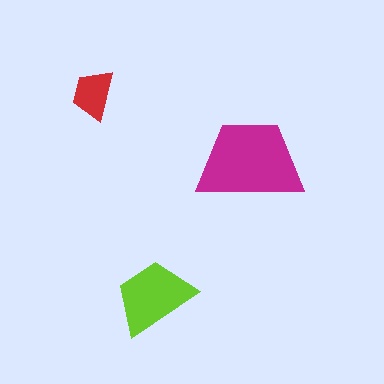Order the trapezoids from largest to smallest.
the magenta one, the lime one, the red one.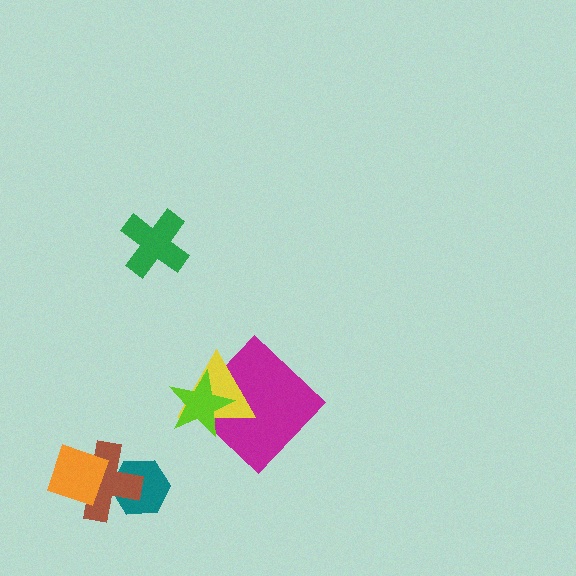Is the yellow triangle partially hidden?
Yes, it is partially covered by another shape.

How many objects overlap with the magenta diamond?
2 objects overlap with the magenta diamond.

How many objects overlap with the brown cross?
2 objects overlap with the brown cross.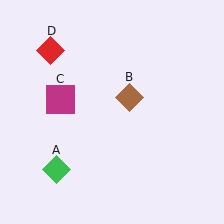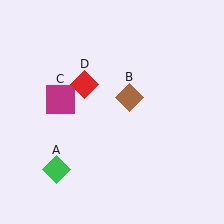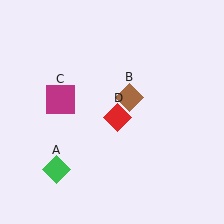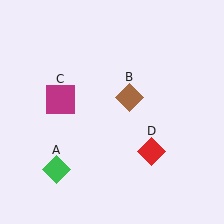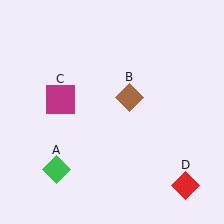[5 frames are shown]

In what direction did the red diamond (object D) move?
The red diamond (object D) moved down and to the right.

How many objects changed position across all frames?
1 object changed position: red diamond (object D).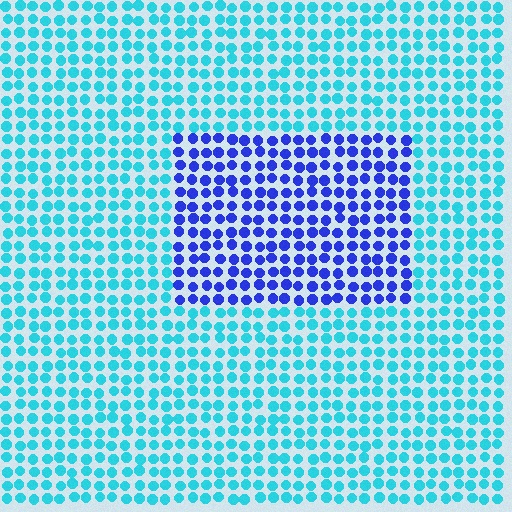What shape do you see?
I see a rectangle.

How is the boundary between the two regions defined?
The boundary is defined purely by a slight shift in hue (about 51 degrees). Spacing, size, and orientation are identical on both sides.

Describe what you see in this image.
The image is filled with small cyan elements in a uniform arrangement. A rectangle-shaped region is visible where the elements are tinted to a slightly different hue, forming a subtle color boundary.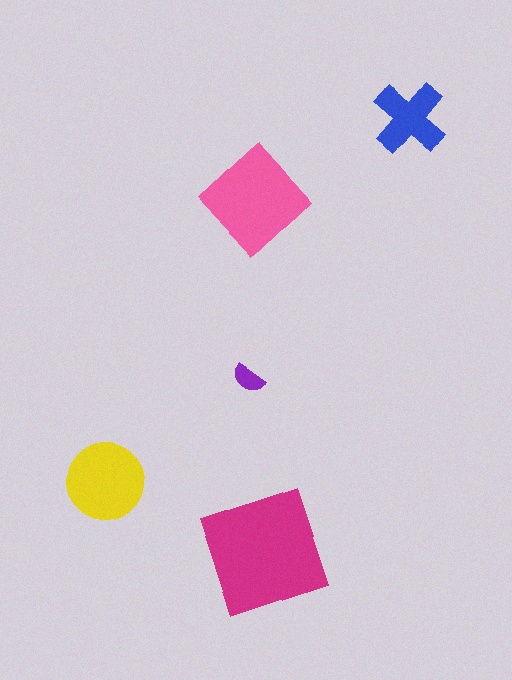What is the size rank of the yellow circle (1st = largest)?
3rd.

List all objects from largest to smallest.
The magenta square, the pink diamond, the yellow circle, the blue cross, the purple semicircle.